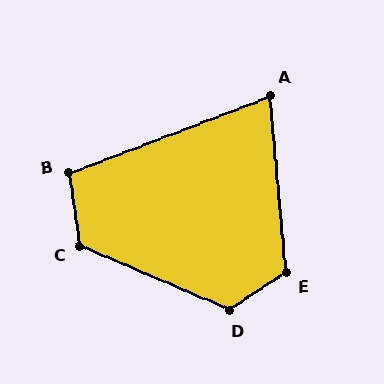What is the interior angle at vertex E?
Approximately 118 degrees (obtuse).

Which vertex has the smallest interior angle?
A, at approximately 74 degrees.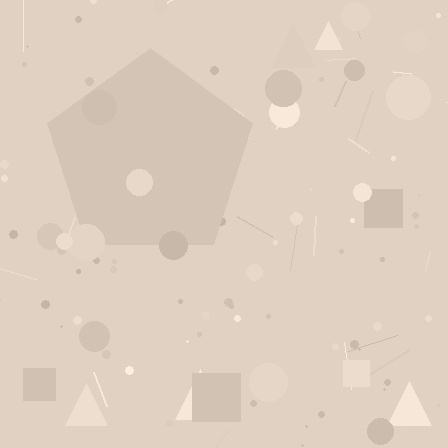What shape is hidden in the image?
A pentagon is hidden in the image.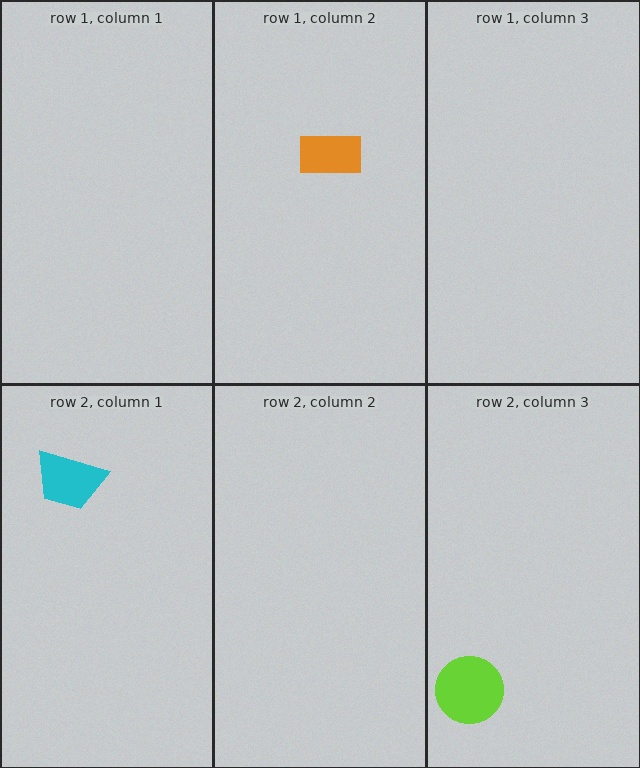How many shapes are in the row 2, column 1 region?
1.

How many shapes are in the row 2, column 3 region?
1.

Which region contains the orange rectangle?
The row 1, column 2 region.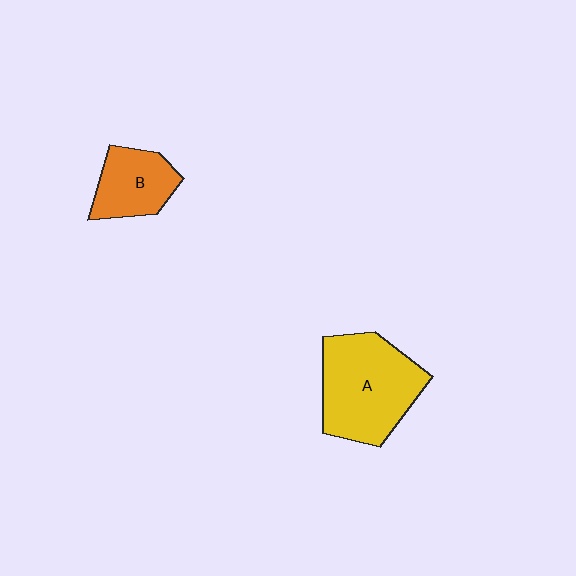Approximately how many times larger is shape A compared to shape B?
Approximately 1.9 times.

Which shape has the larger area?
Shape A (yellow).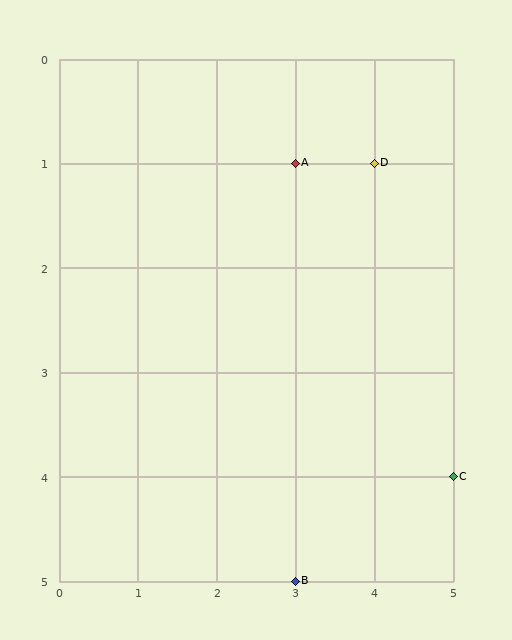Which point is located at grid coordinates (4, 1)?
Point D is at (4, 1).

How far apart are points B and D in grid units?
Points B and D are 1 column and 4 rows apart (about 4.1 grid units diagonally).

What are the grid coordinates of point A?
Point A is at grid coordinates (3, 1).